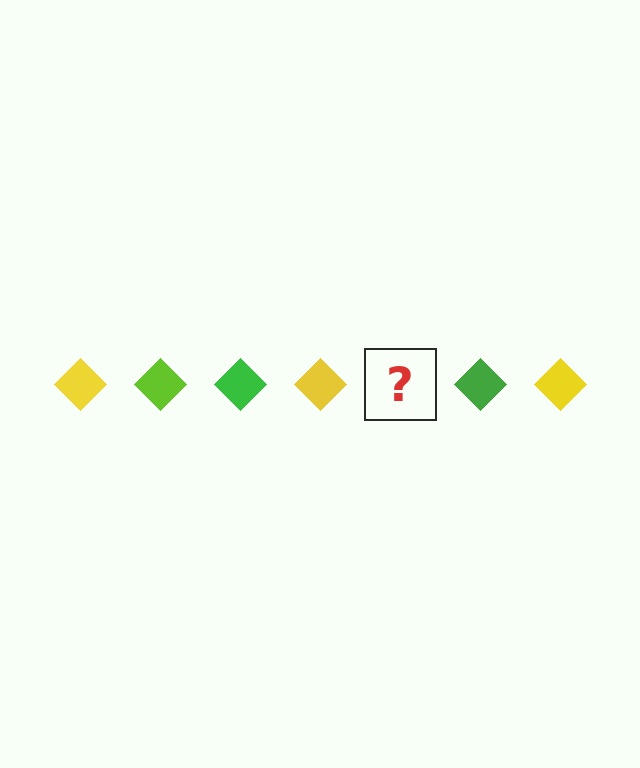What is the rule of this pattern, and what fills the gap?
The rule is that the pattern cycles through yellow, lime, green diamonds. The gap should be filled with a lime diamond.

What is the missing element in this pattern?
The missing element is a lime diamond.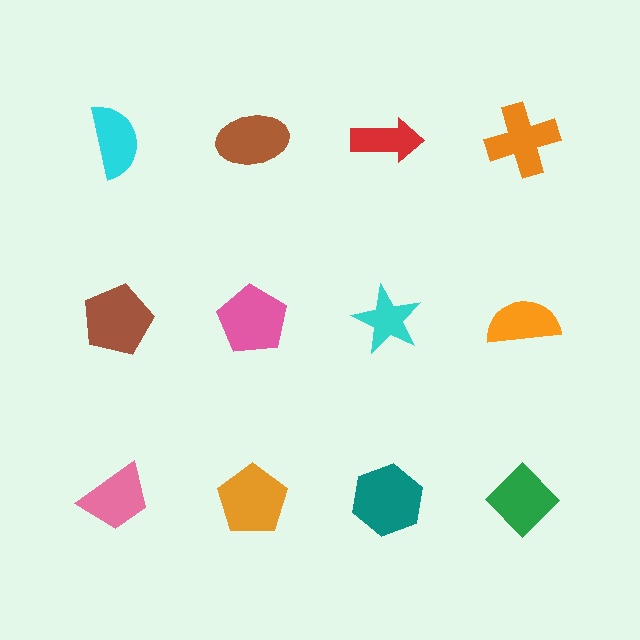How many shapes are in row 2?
4 shapes.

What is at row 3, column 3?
A teal hexagon.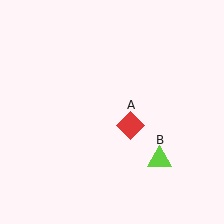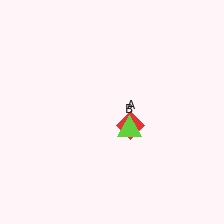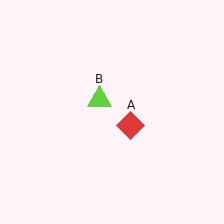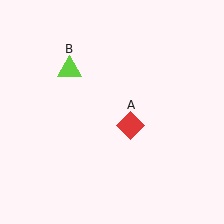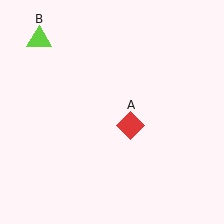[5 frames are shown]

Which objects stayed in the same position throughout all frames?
Red diamond (object A) remained stationary.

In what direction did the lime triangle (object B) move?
The lime triangle (object B) moved up and to the left.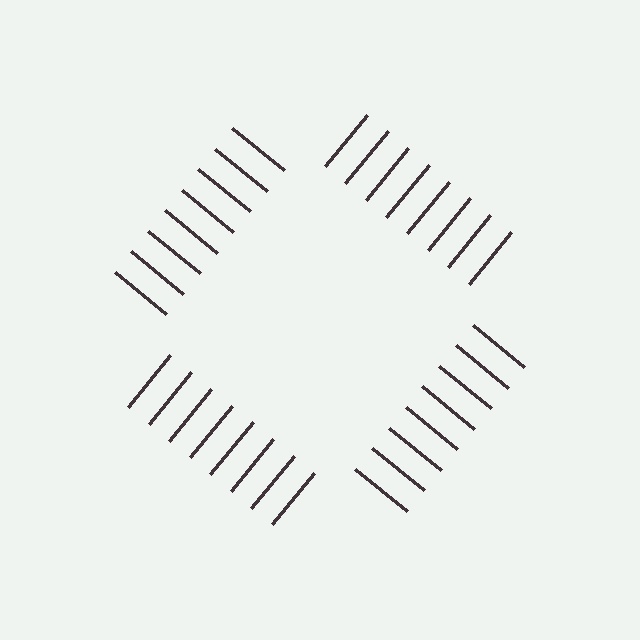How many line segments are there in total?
32 — 8 along each of the 4 edges.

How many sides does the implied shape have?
4 sides — the line-ends trace a square.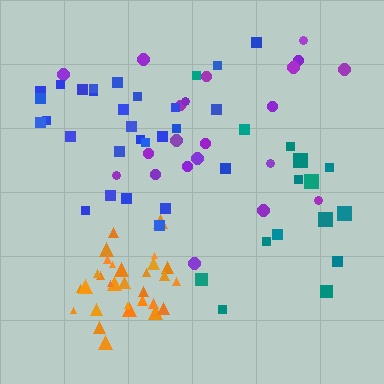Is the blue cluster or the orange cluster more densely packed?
Orange.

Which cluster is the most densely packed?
Orange.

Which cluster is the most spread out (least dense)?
Teal.